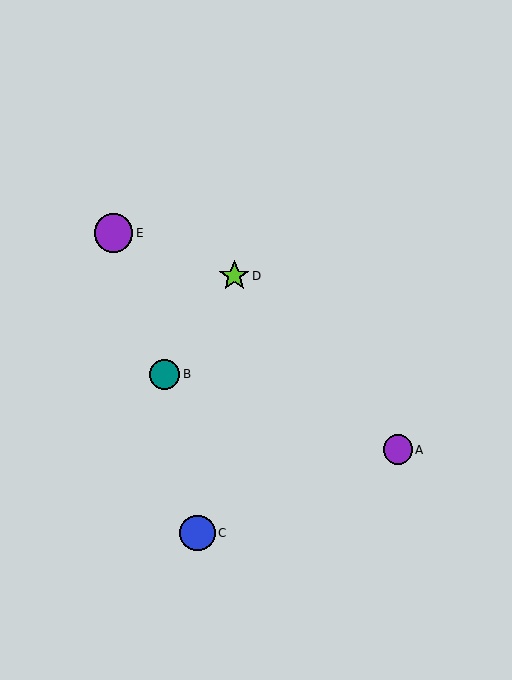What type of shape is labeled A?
Shape A is a purple circle.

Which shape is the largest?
The purple circle (labeled E) is the largest.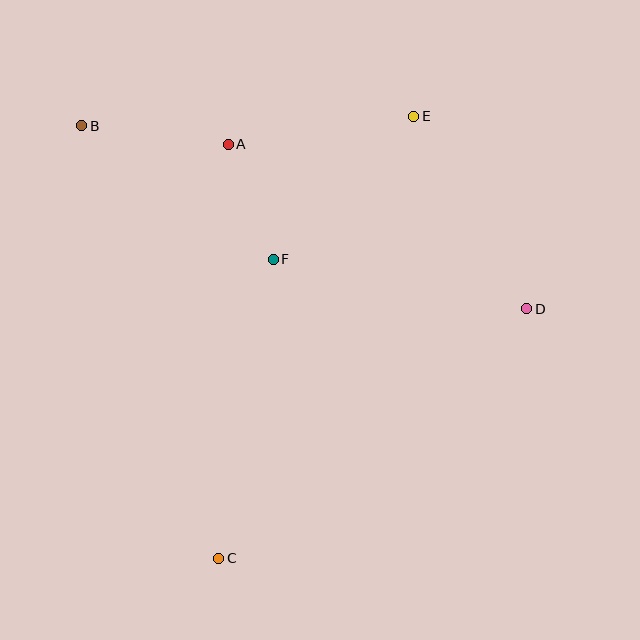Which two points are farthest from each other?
Points C and E are farthest from each other.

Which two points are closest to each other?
Points A and F are closest to each other.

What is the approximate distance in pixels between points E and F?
The distance between E and F is approximately 201 pixels.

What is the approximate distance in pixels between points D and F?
The distance between D and F is approximately 258 pixels.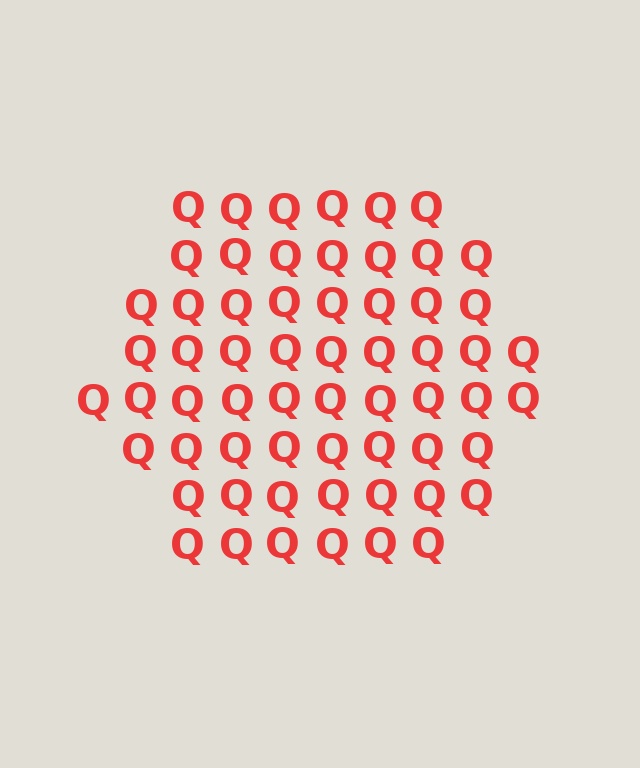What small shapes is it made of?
It is made of small letter Q's.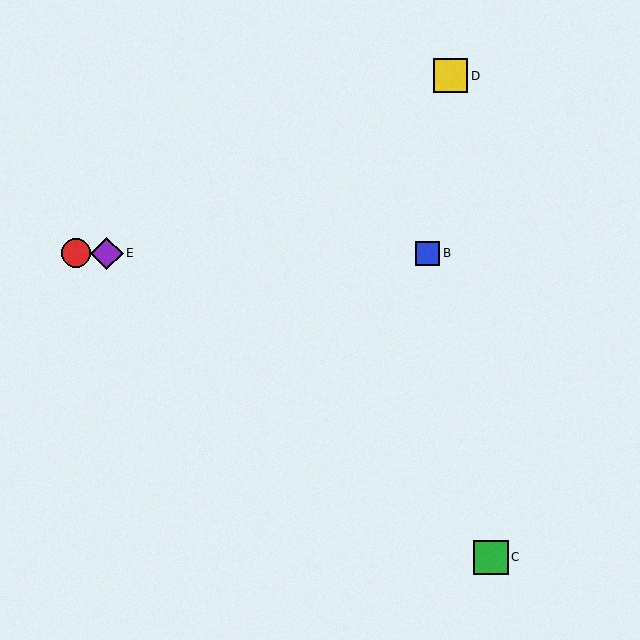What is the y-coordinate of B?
Object B is at y≈253.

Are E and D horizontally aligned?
No, E is at y≈253 and D is at y≈76.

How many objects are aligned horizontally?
3 objects (A, B, E) are aligned horizontally.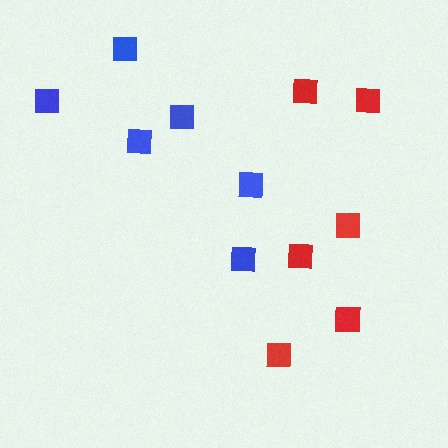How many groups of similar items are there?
There are 2 groups: one group of red squares (6) and one group of blue squares (6).